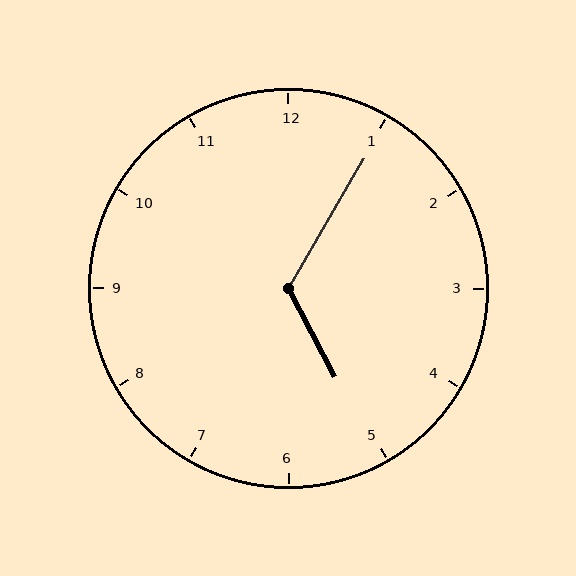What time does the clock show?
5:05.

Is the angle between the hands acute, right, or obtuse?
It is obtuse.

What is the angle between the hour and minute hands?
Approximately 122 degrees.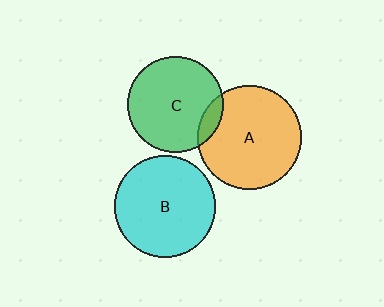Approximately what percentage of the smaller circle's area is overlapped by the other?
Approximately 10%.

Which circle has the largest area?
Circle A (orange).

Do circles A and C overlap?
Yes.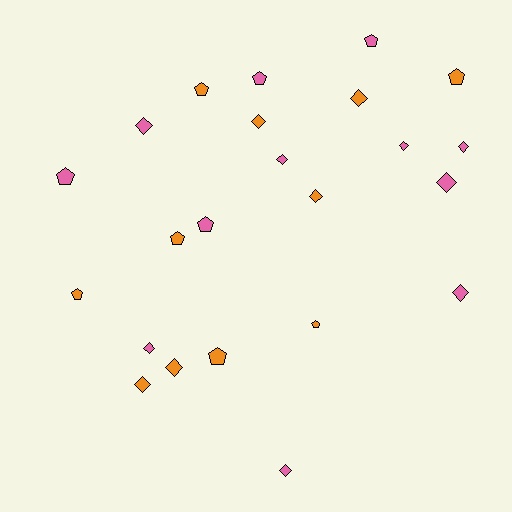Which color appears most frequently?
Pink, with 12 objects.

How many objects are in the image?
There are 23 objects.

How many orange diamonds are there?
There are 5 orange diamonds.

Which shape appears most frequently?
Diamond, with 13 objects.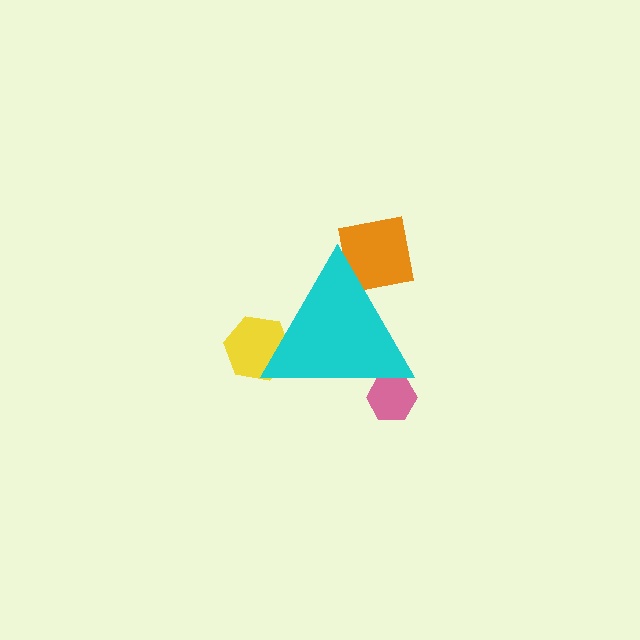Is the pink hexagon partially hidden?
Yes, the pink hexagon is partially hidden behind the cyan triangle.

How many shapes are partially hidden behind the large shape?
3 shapes are partially hidden.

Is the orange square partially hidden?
Yes, the orange square is partially hidden behind the cyan triangle.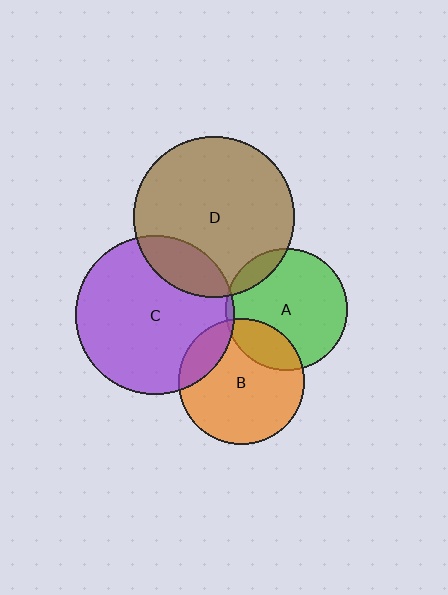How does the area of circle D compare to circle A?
Approximately 1.8 times.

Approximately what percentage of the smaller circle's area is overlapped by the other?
Approximately 20%.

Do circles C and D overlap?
Yes.